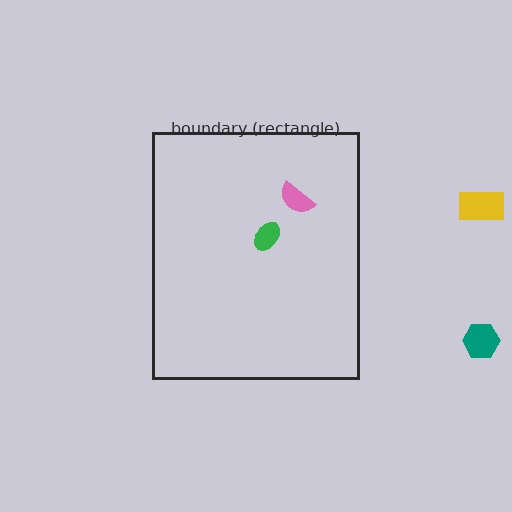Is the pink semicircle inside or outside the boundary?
Inside.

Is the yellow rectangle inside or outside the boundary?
Outside.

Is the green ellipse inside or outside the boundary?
Inside.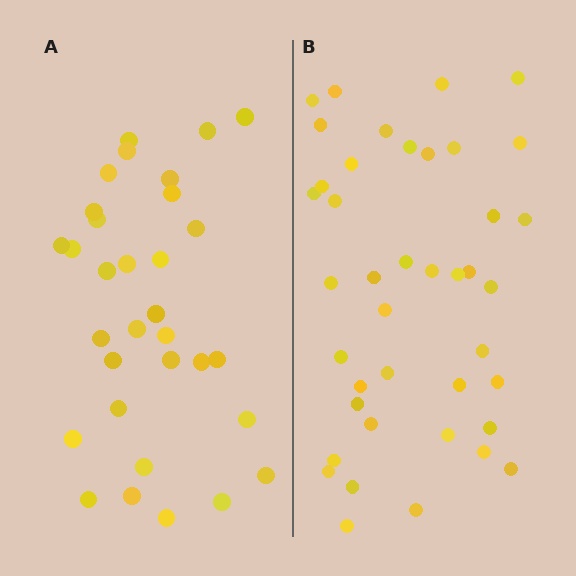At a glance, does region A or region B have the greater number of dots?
Region B (the right region) has more dots.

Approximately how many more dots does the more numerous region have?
Region B has roughly 8 or so more dots than region A.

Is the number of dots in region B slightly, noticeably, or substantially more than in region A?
Region B has noticeably more, but not dramatically so. The ratio is roughly 1.3 to 1.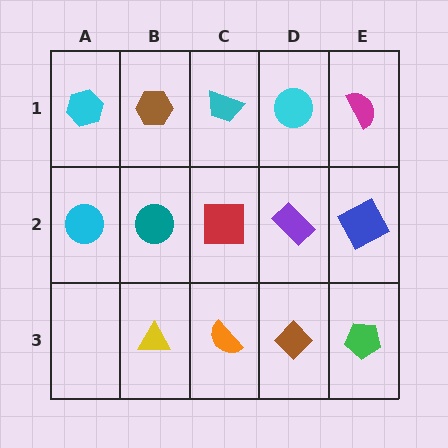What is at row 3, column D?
A brown diamond.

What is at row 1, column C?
A cyan trapezoid.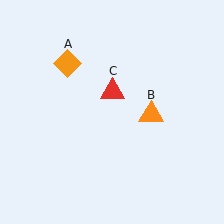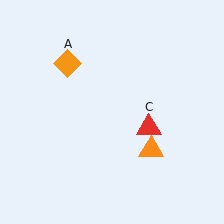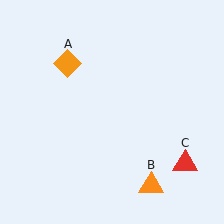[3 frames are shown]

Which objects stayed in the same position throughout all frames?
Orange diamond (object A) remained stationary.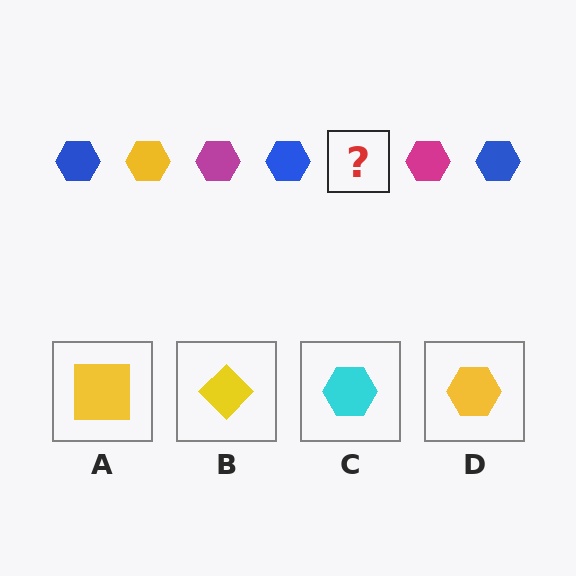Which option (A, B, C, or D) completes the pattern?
D.